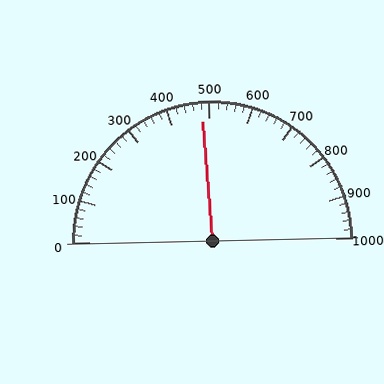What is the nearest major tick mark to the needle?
The nearest major tick mark is 500.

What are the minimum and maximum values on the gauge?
The gauge ranges from 0 to 1000.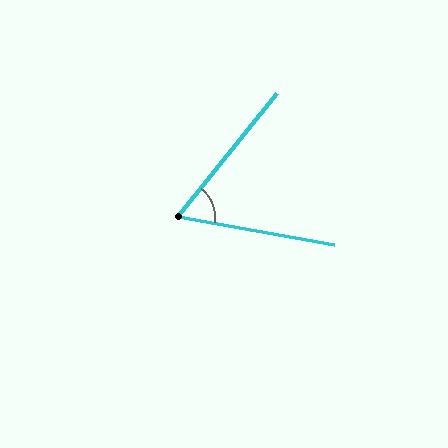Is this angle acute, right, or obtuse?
It is acute.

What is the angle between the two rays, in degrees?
Approximately 61 degrees.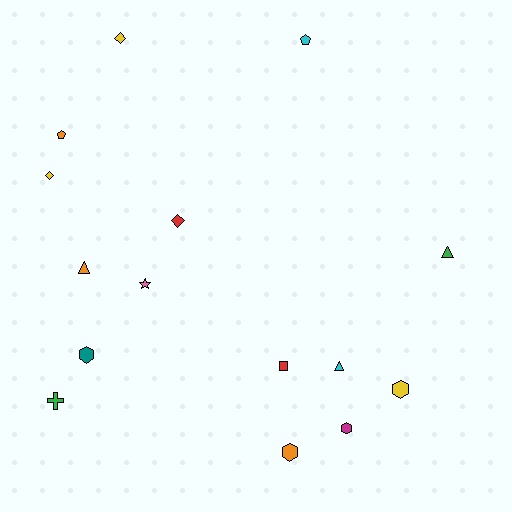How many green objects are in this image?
There are 2 green objects.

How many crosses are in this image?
There is 1 cross.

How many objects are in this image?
There are 15 objects.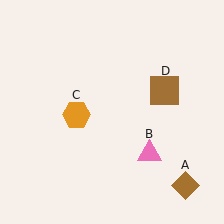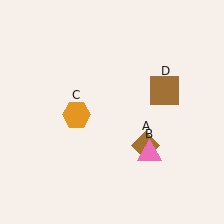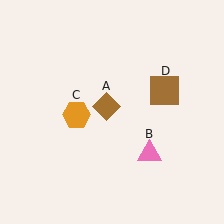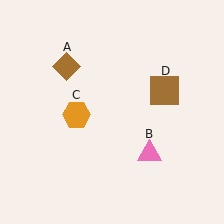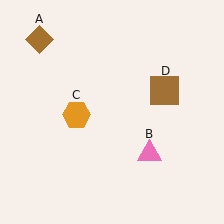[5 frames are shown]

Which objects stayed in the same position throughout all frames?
Pink triangle (object B) and orange hexagon (object C) and brown square (object D) remained stationary.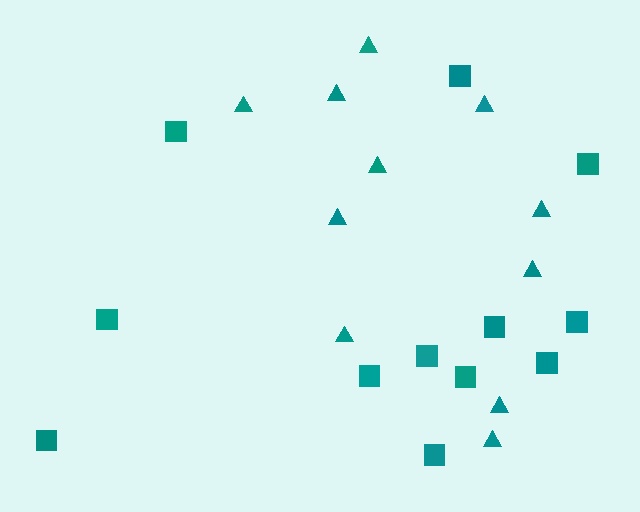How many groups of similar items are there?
There are 2 groups: one group of triangles (11) and one group of squares (12).